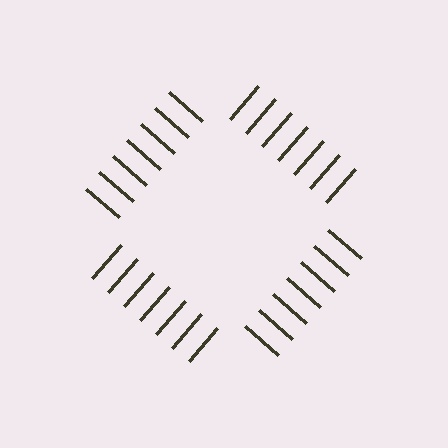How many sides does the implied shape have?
4 sides — the line-ends trace a square.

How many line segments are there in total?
28 — 7 along each of the 4 edges.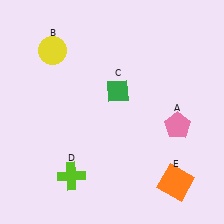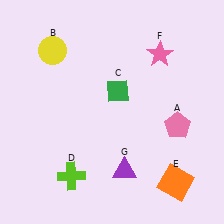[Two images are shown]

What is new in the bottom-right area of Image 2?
A purple triangle (G) was added in the bottom-right area of Image 2.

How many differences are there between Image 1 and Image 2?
There are 2 differences between the two images.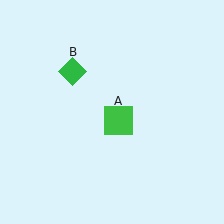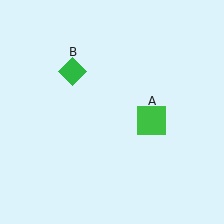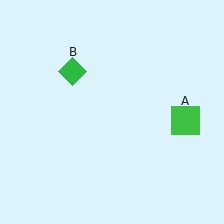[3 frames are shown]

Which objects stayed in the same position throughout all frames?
Green diamond (object B) remained stationary.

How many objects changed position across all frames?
1 object changed position: green square (object A).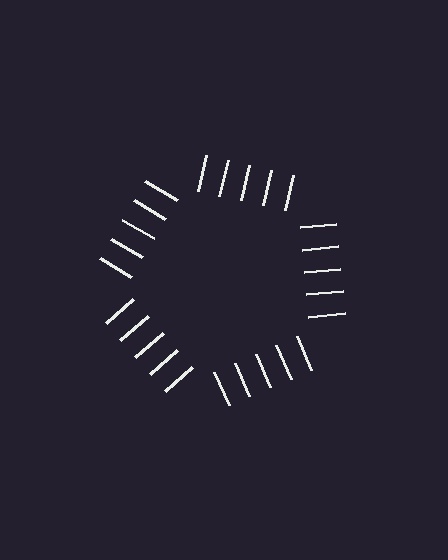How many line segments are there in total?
25 — 5 along each of the 5 edges.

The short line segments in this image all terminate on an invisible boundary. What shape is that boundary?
An illusory pentagon — the line segments terminate on its edges but no continuous stroke is drawn.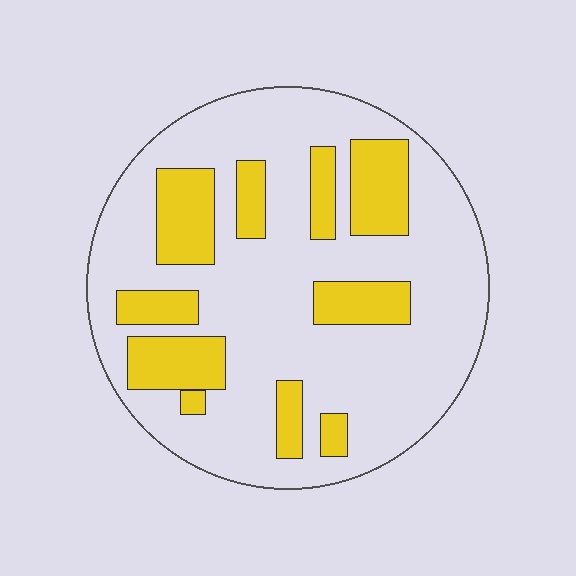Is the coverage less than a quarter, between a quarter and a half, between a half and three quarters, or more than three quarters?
Between a quarter and a half.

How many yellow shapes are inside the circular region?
10.